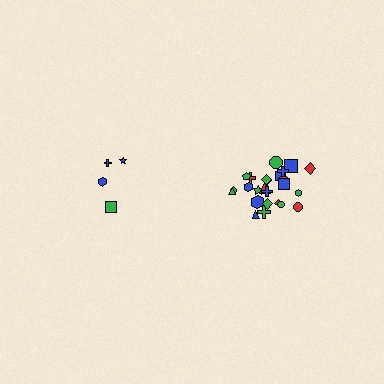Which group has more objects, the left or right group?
The right group.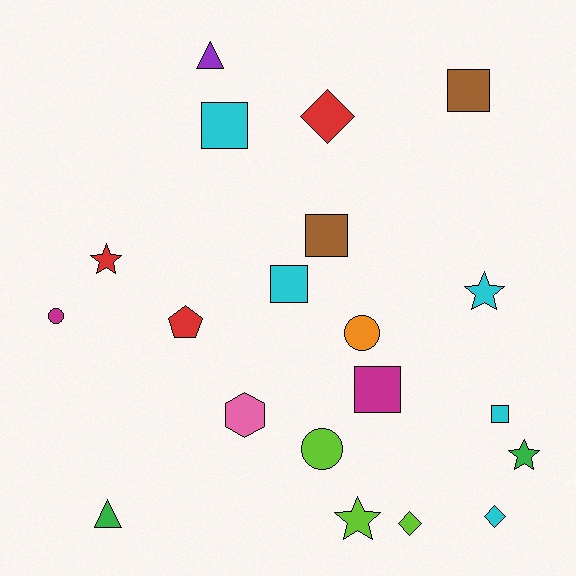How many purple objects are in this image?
There is 1 purple object.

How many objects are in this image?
There are 20 objects.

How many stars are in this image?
There are 4 stars.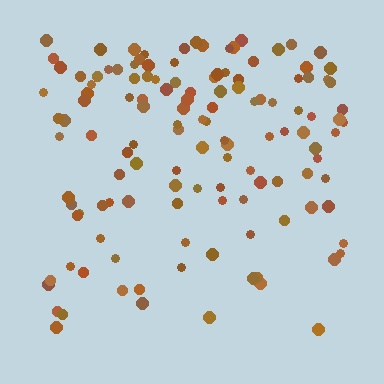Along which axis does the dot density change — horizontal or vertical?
Vertical.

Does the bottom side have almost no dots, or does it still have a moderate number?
Still a moderate number, just noticeably fewer than the top.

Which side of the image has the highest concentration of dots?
The top.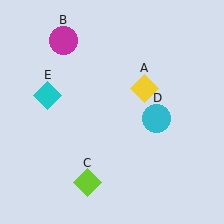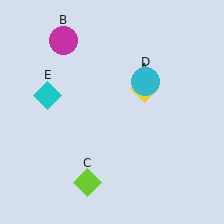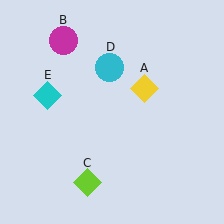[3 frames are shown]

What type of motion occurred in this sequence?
The cyan circle (object D) rotated counterclockwise around the center of the scene.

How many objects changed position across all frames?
1 object changed position: cyan circle (object D).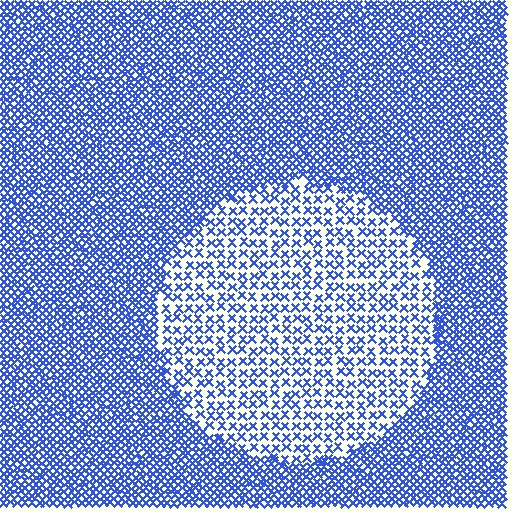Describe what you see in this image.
The image contains small blue elements arranged at two different densities. A circle-shaped region is visible where the elements are less densely packed than the surrounding area.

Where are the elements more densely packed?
The elements are more densely packed outside the circle boundary.